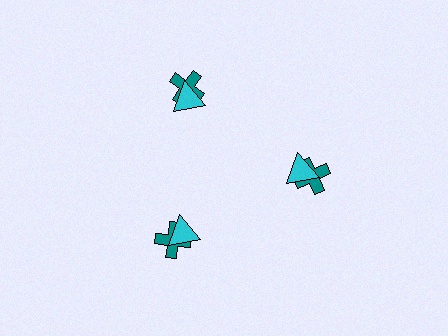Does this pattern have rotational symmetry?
Yes, this pattern has 3-fold rotational symmetry. It looks the same after rotating 120 degrees around the center.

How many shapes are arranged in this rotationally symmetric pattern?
There are 6 shapes, arranged in 3 groups of 2.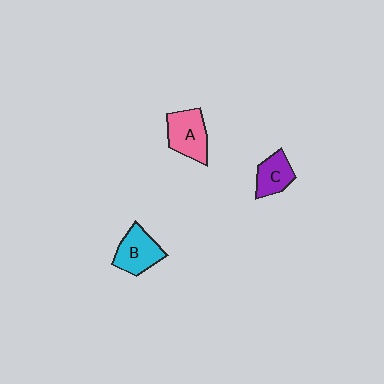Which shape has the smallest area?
Shape C (purple).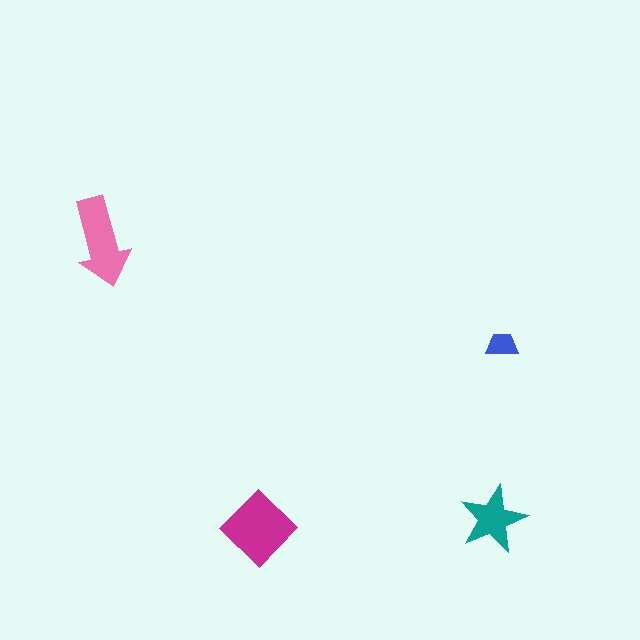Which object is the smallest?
The blue trapezoid.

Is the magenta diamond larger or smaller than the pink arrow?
Larger.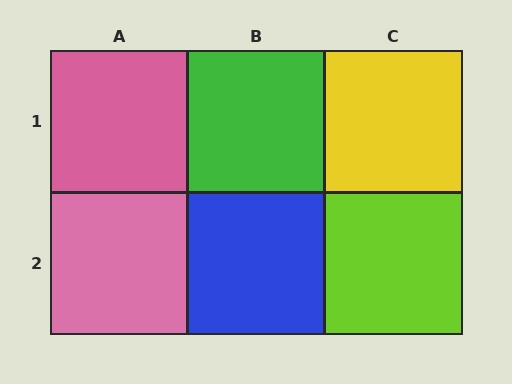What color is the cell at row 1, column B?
Green.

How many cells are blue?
1 cell is blue.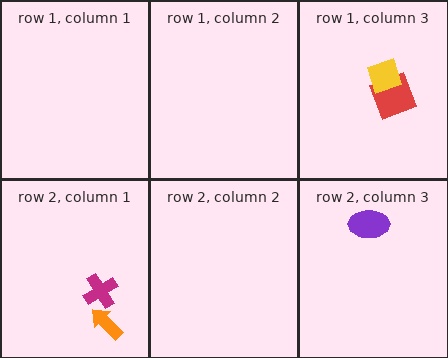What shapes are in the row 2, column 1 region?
The orange arrow, the magenta cross.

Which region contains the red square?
The row 1, column 3 region.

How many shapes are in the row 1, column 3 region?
2.